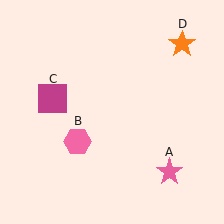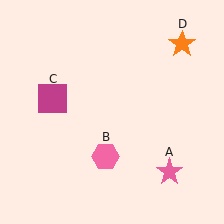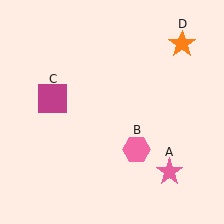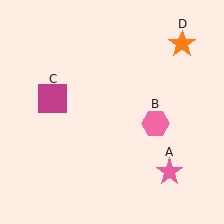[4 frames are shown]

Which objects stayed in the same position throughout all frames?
Pink star (object A) and magenta square (object C) and orange star (object D) remained stationary.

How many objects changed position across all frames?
1 object changed position: pink hexagon (object B).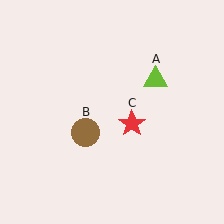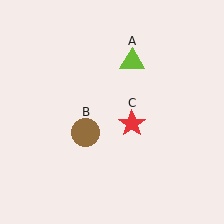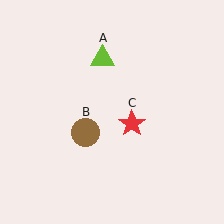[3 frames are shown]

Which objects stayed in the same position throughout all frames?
Brown circle (object B) and red star (object C) remained stationary.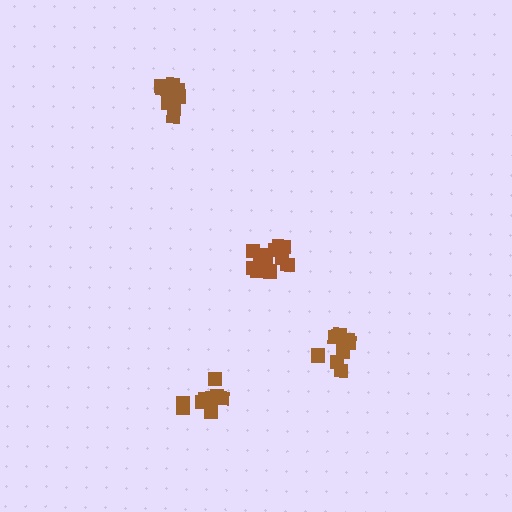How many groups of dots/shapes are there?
There are 4 groups.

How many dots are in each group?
Group 1: 11 dots, Group 2: 10 dots, Group 3: 15 dots, Group 4: 11 dots (47 total).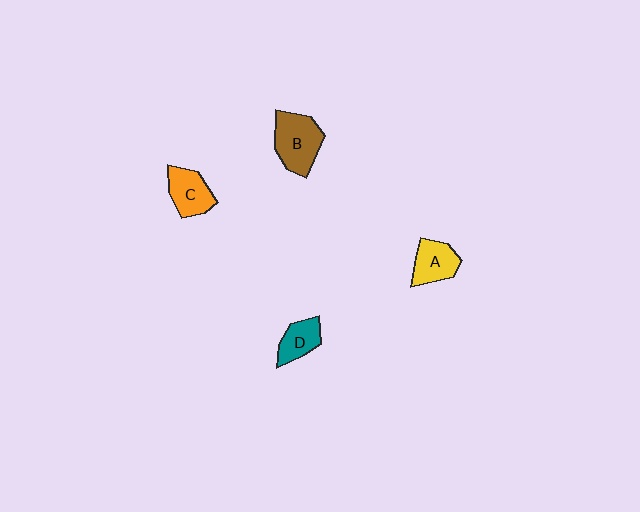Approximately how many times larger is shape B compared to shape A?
Approximately 1.4 times.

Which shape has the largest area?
Shape B (brown).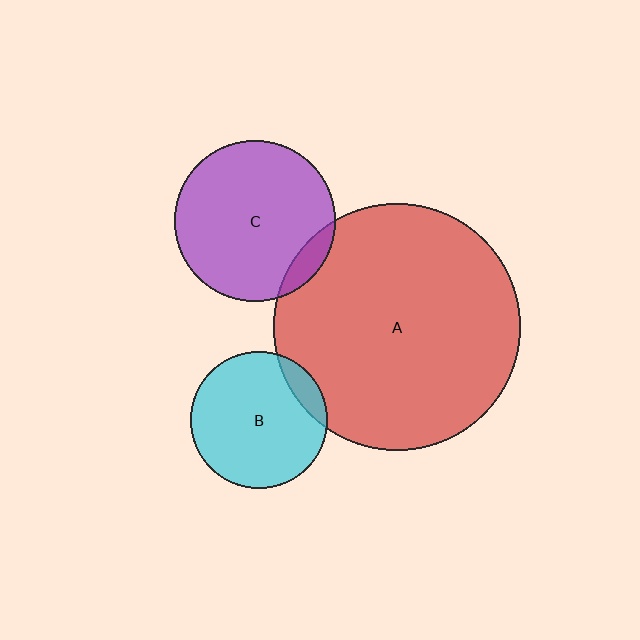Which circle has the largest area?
Circle A (red).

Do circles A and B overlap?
Yes.